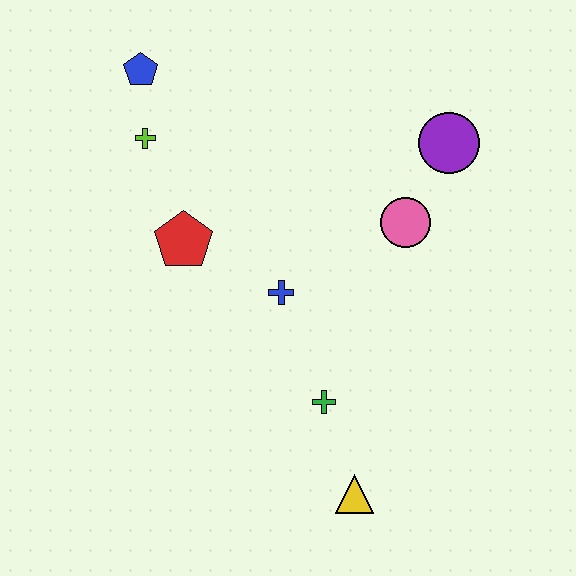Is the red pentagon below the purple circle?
Yes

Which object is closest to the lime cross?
The blue pentagon is closest to the lime cross.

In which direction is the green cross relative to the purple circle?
The green cross is below the purple circle.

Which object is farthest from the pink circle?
The blue pentagon is farthest from the pink circle.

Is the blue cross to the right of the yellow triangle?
No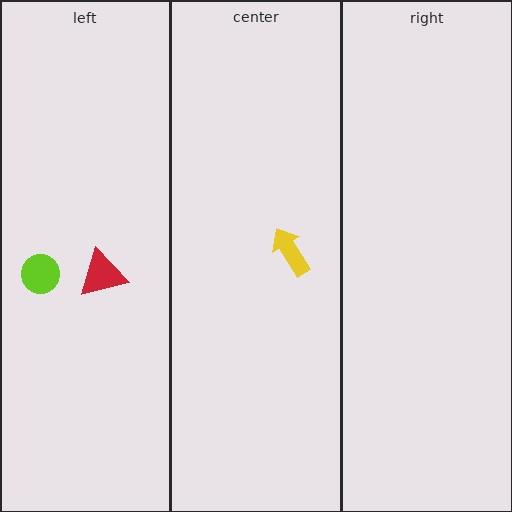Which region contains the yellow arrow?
The center region.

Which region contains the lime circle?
The left region.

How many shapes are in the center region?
1.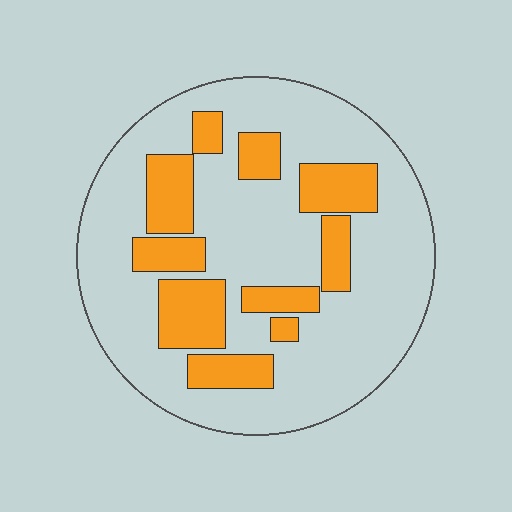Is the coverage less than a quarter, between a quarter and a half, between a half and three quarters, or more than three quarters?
Between a quarter and a half.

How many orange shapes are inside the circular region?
10.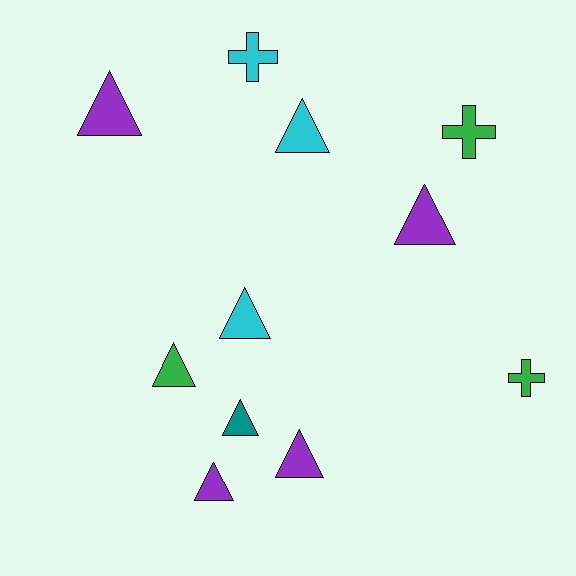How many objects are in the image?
There are 11 objects.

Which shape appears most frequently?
Triangle, with 8 objects.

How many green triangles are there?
There is 1 green triangle.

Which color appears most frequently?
Purple, with 4 objects.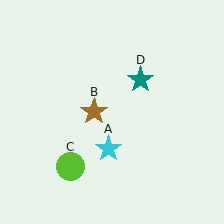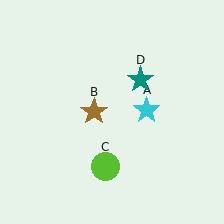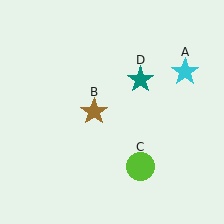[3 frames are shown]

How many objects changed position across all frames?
2 objects changed position: cyan star (object A), lime circle (object C).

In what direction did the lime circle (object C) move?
The lime circle (object C) moved right.